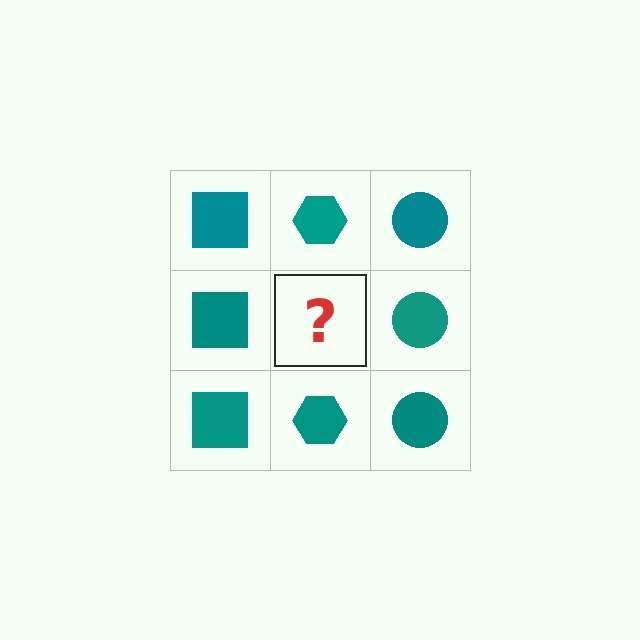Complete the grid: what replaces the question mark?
The question mark should be replaced with a teal hexagon.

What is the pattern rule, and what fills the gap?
The rule is that each column has a consistent shape. The gap should be filled with a teal hexagon.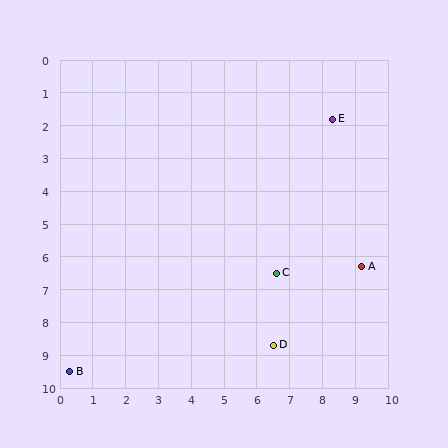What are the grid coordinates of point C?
Point C is at approximately (6.6, 6.5).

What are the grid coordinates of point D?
Point D is at approximately (6.5, 8.7).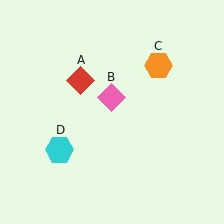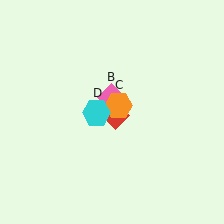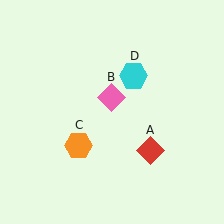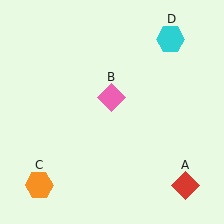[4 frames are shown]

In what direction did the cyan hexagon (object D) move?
The cyan hexagon (object D) moved up and to the right.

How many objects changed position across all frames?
3 objects changed position: red diamond (object A), orange hexagon (object C), cyan hexagon (object D).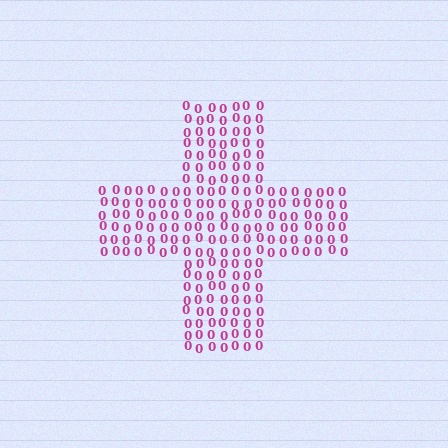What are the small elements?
The small elements are digit 0's.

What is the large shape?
The large shape is a cross.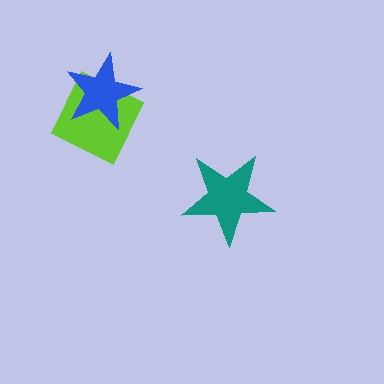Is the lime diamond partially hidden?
Yes, it is partially covered by another shape.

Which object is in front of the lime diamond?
The blue star is in front of the lime diamond.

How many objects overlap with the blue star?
1 object overlaps with the blue star.